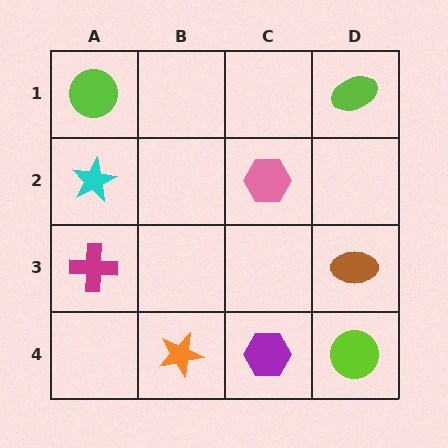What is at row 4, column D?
A lime circle.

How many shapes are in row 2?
2 shapes.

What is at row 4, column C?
A purple hexagon.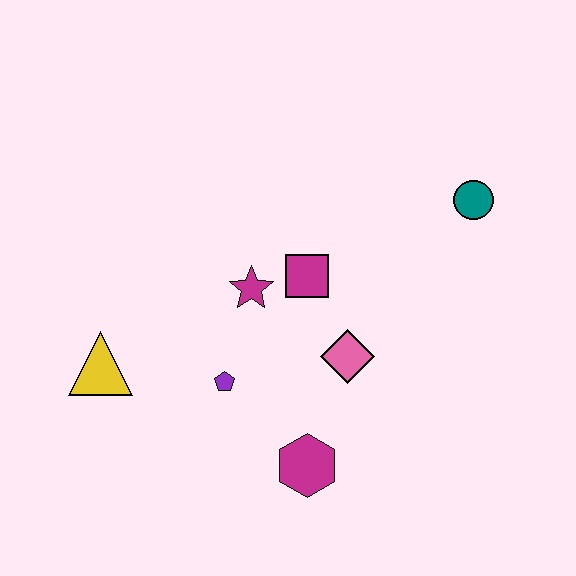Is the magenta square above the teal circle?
No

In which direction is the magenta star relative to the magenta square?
The magenta star is to the left of the magenta square.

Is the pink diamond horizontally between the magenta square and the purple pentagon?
No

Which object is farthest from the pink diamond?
The yellow triangle is farthest from the pink diamond.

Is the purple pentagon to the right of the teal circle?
No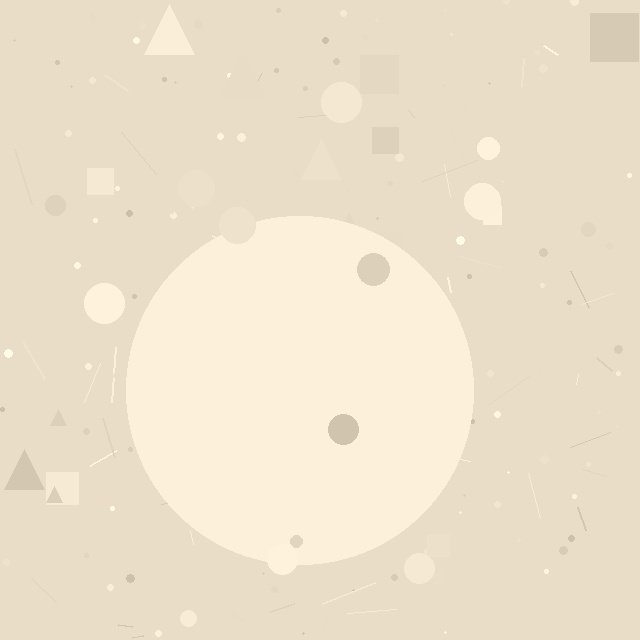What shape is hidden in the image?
A circle is hidden in the image.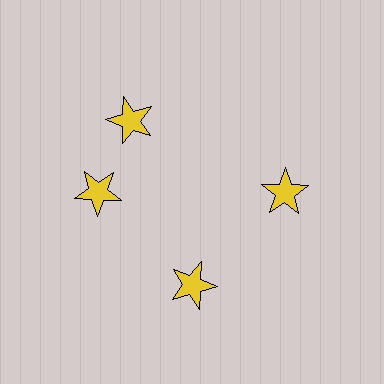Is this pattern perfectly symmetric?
No. The 4 yellow stars are arranged in a ring, but one element near the 12 o'clock position is rotated out of alignment along the ring, breaking the 4-fold rotational symmetry.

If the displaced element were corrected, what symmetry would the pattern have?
It would have 4-fold rotational symmetry — the pattern would map onto itself every 90 degrees.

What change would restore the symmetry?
The symmetry would be restored by rotating it back into even spacing with its neighbors so that all 4 stars sit at equal angles and equal distance from the center.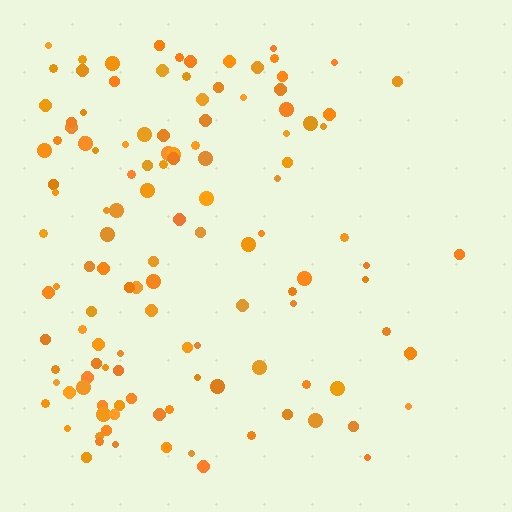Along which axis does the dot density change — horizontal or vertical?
Horizontal.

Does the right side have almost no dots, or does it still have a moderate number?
Still a moderate number, just noticeably fewer than the left.